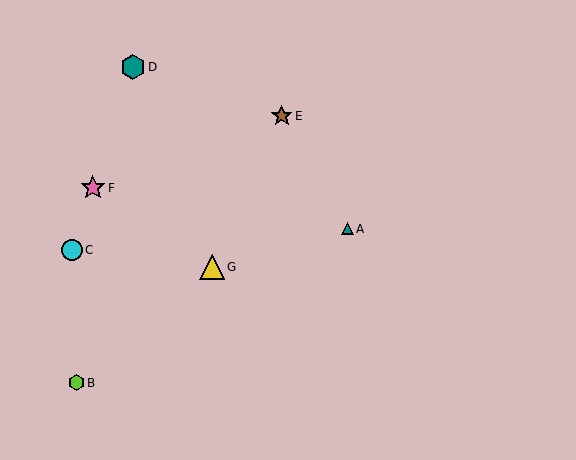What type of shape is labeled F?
Shape F is a pink star.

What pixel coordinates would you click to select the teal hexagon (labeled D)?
Click at (133, 67) to select the teal hexagon D.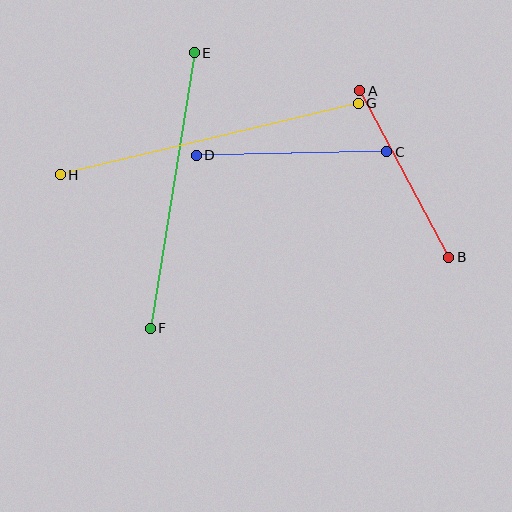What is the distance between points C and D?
The distance is approximately 190 pixels.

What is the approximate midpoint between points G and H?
The midpoint is at approximately (209, 139) pixels.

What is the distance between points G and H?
The distance is approximately 306 pixels.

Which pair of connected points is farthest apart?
Points G and H are farthest apart.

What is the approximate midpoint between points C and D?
The midpoint is at approximately (291, 154) pixels.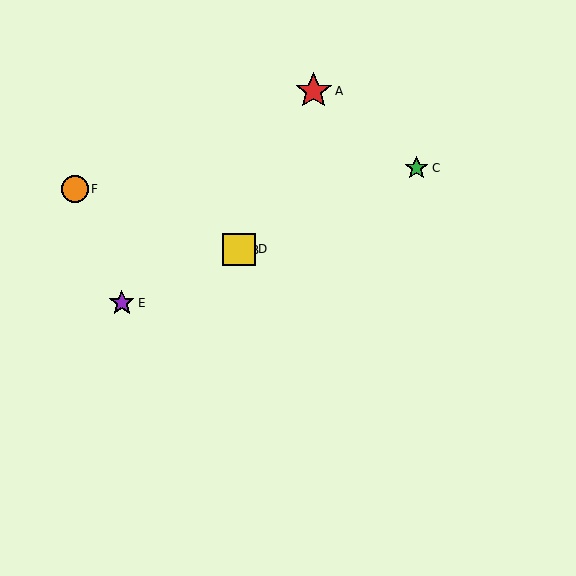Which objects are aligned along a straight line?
Objects B, C, D, E are aligned along a straight line.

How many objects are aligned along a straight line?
4 objects (B, C, D, E) are aligned along a straight line.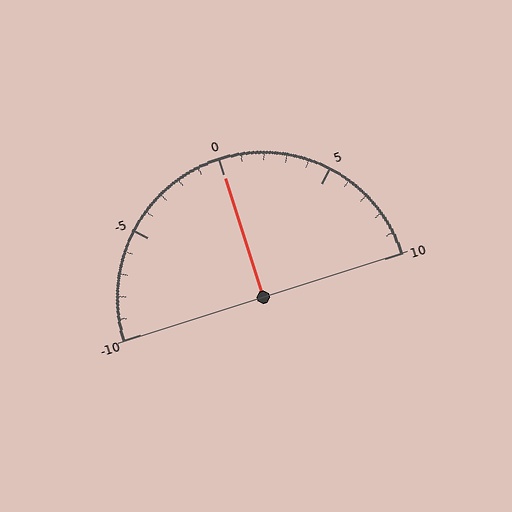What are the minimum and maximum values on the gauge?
The gauge ranges from -10 to 10.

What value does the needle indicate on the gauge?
The needle indicates approximately 0.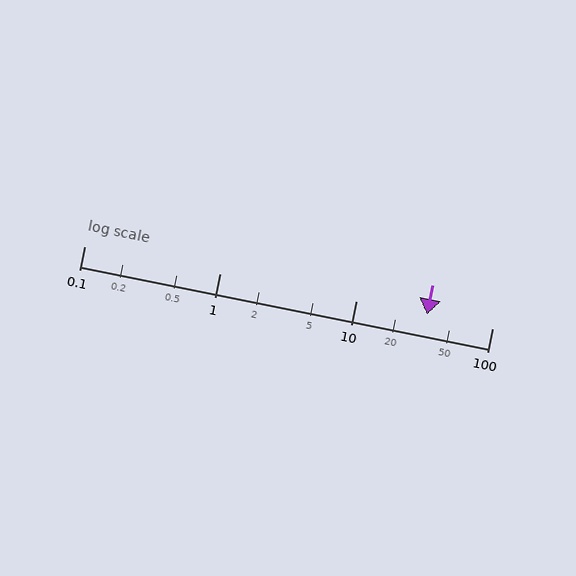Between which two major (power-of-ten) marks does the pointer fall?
The pointer is between 10 and 100.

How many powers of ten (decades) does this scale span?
The scale spans 3 decades, from 0.1 to 100.